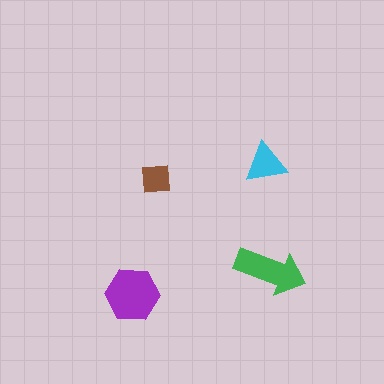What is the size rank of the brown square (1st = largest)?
4th.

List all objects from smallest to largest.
The brown square, the cyan triangle, the green arrow, the purple hexagon.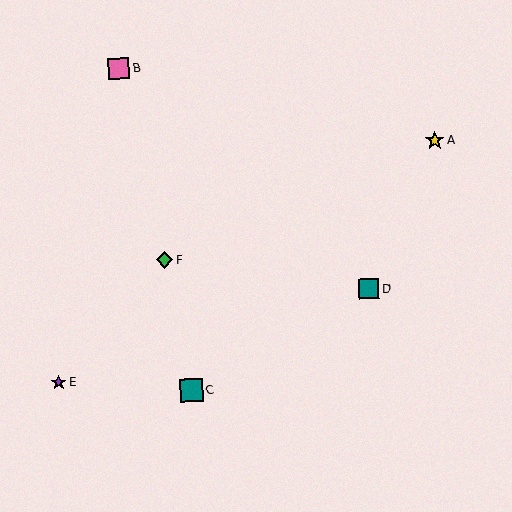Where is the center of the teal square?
The center of the teal square is at (191, 391).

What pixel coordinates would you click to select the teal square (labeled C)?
Click at (191, 391) to select the teal square C.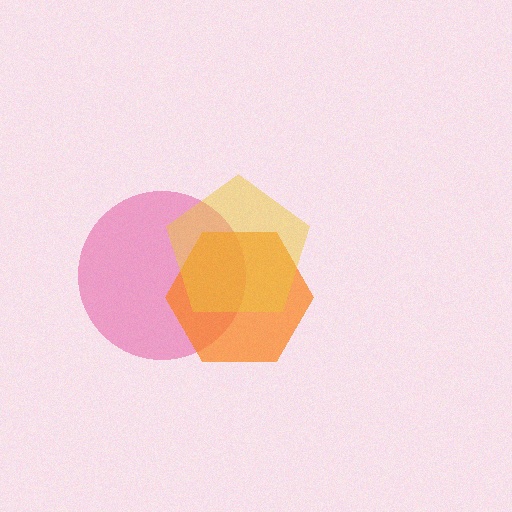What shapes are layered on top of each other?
The layered shapes are: a pink circle, an orange hexagon, a yellow pentagon.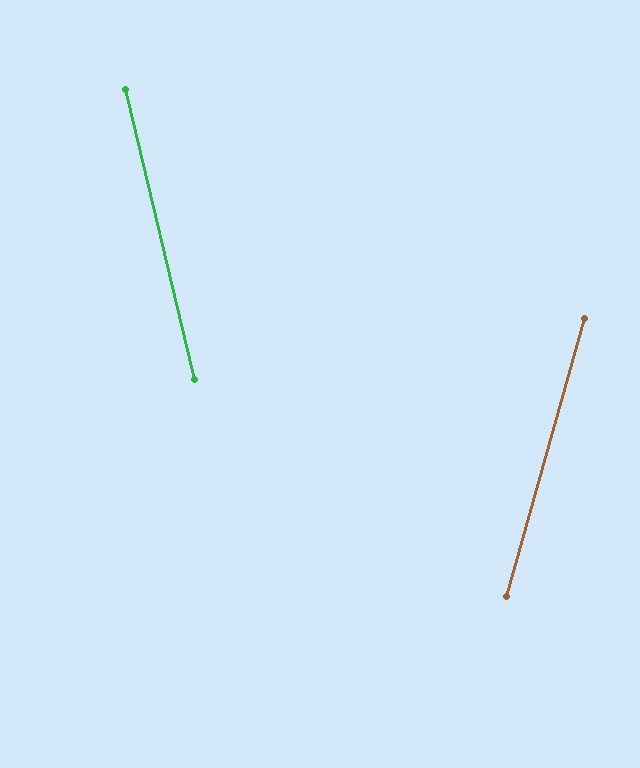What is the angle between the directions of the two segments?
Approximately 29 degrees.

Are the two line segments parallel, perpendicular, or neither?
Neither parallel nor perpendicular — they differ by about 29°.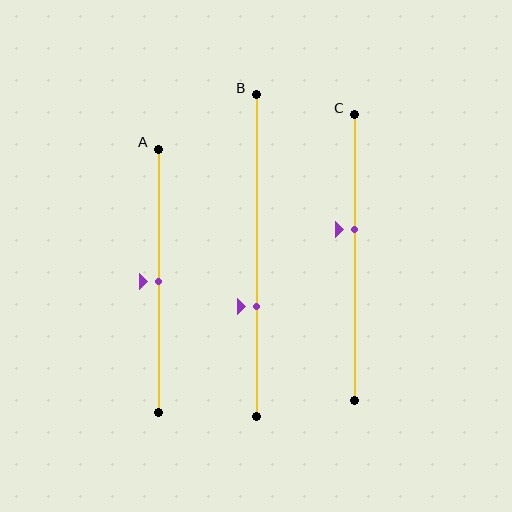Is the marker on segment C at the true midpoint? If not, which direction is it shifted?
No, the marker on segment C is shifted upward by about 10% of the segment length.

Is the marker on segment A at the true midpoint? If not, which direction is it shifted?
Yes, the marker on segment A is at the true midpoint.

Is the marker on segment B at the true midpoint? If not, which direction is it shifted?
No, the marker on segment B is shifted downward by about 16% of the segment length.